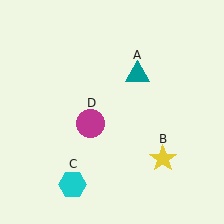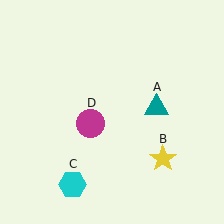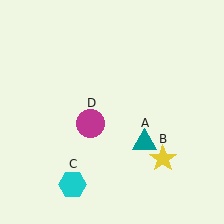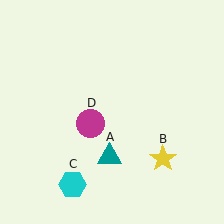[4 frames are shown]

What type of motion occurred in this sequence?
The teal triangle (object A) rotated clockwise around the center of the scene.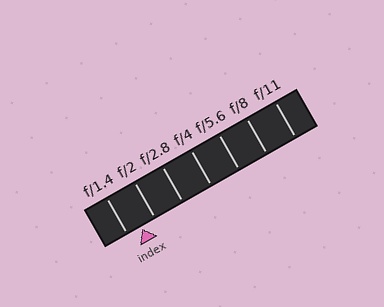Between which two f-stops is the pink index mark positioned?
The index mark is between f/1.4 and f/2.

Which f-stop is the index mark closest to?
The index mark is closest to f/2.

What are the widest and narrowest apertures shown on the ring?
The widest aperture shown is f/1.4 and the narrowest is f/11.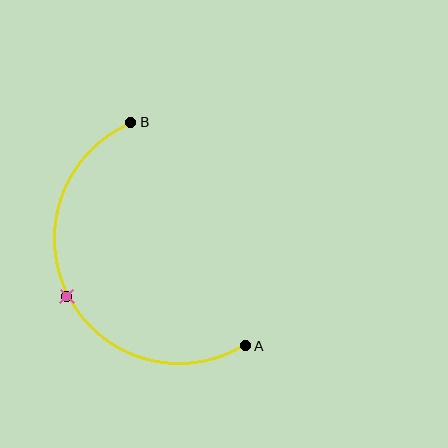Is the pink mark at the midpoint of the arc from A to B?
Yes. The pink mark lies on the arc at equal arc-length from both A and B — it is the arc midpoint.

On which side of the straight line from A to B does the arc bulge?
The arc bulges to the left of the straight line connecting A and B.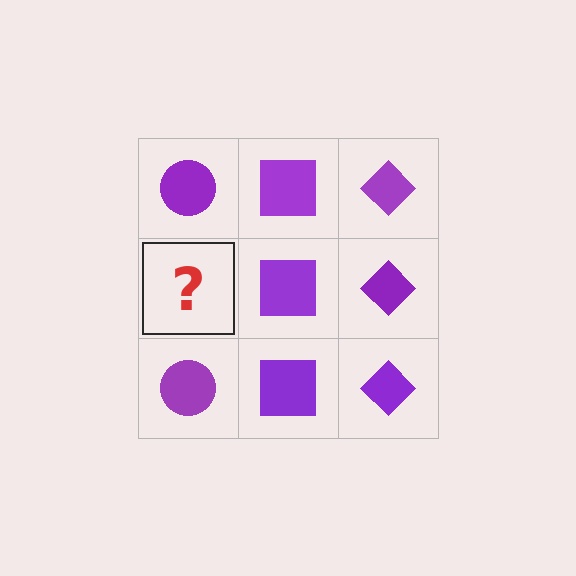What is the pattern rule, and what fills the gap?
The rule is that each column has a consistent shape. The gap should be filled with a purple circle.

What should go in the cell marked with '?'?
The missing cell should contain a purple circle.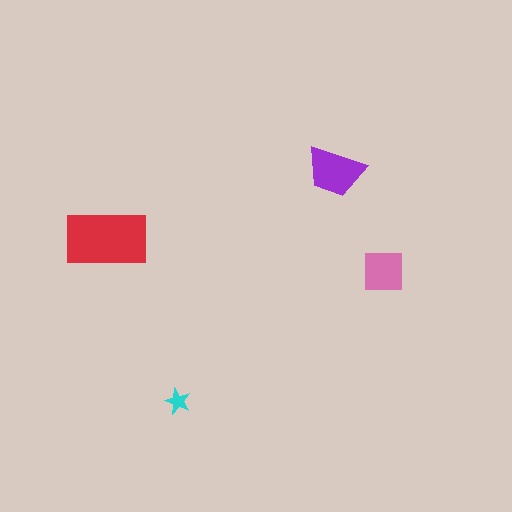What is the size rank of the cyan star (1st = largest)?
4th.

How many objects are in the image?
There are 4 objects in the image.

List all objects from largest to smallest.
The red rectangle, the purple trapezoid, the pink square, the cyan star.